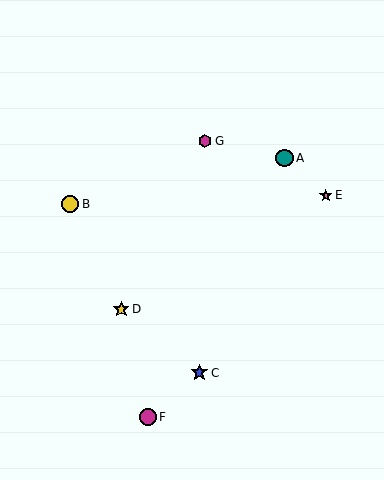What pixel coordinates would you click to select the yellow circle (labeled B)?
Click at (70, 204) to select the yellow circle B.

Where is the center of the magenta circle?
The center of the magenta circle is at (148, 417).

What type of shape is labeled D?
Shape D is a yellow star.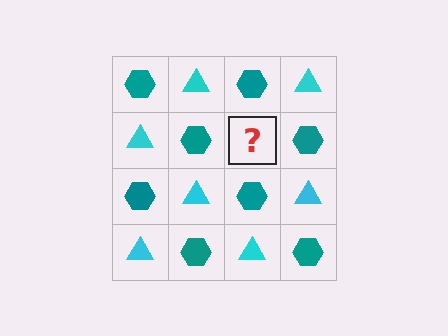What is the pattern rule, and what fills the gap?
The rule is that it alternates teal hexagon and cyan triangle in a checkerboard pattern. The gap should be filled with a cyan triangle.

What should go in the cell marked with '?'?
The missing cell should contain a cyan triangle.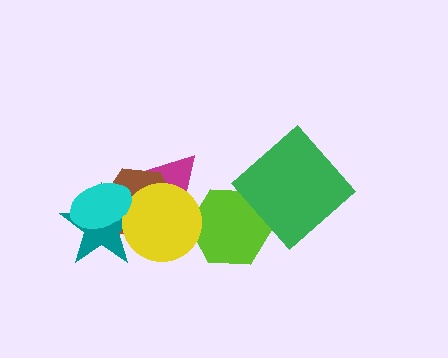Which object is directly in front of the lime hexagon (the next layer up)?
The yellow circle is directly in front of the lime hexagon.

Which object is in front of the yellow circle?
The cyan ellipse is in front of the yellow circle.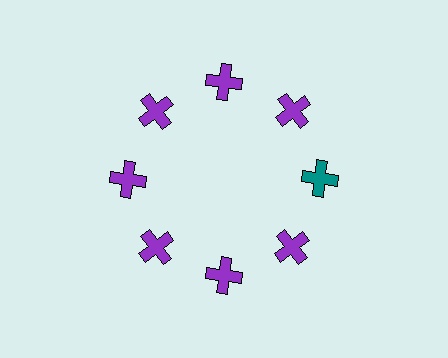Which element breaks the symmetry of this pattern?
The teal cross at roughly the 3 o'clock position breaks the symmetry. All other shapes are purple crosses.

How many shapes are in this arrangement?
There are 8 shapes arranged in a ring pattern.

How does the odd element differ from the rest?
It has a different color: teal instead of purple.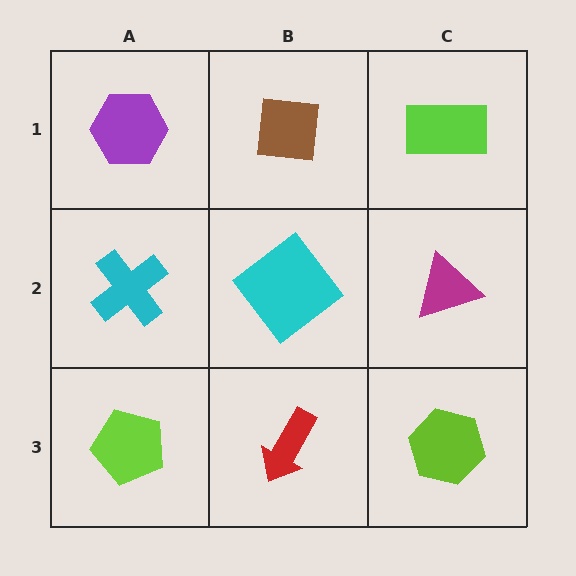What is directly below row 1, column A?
A cyan cross.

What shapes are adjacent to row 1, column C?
A magenta triangle (row 2, column C), a brown square (row 1, column B).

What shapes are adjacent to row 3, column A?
A cyan cross (row 2, column A), a red arrow (row 3, column B).